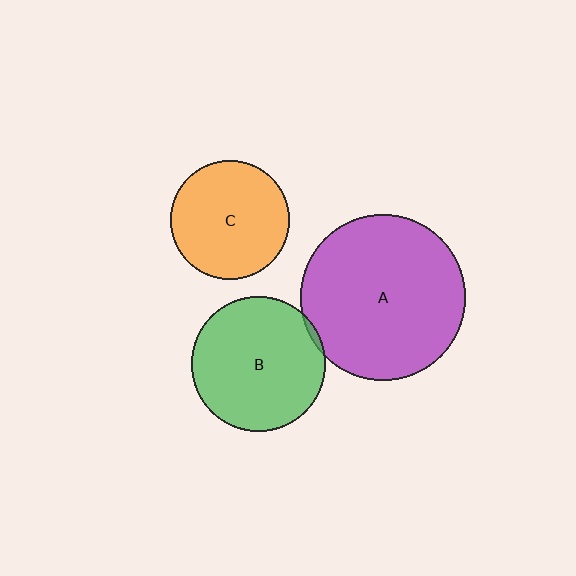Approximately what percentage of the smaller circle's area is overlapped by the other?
Approximately 5%.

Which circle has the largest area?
Circle A (purple).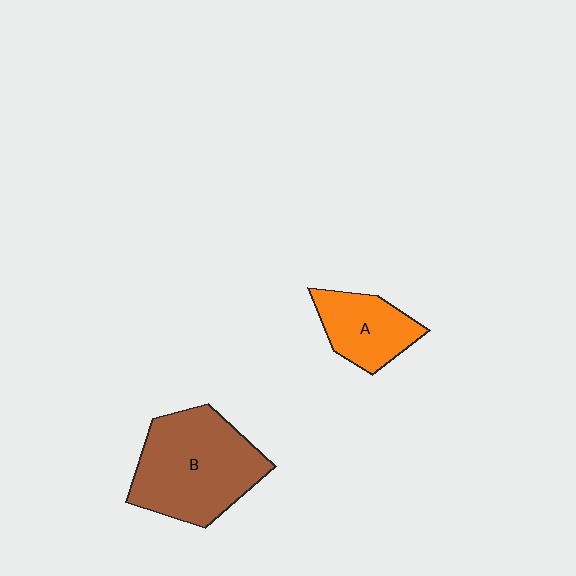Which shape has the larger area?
Shape B (brown).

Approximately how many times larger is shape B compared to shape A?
Approximately 1.9 times.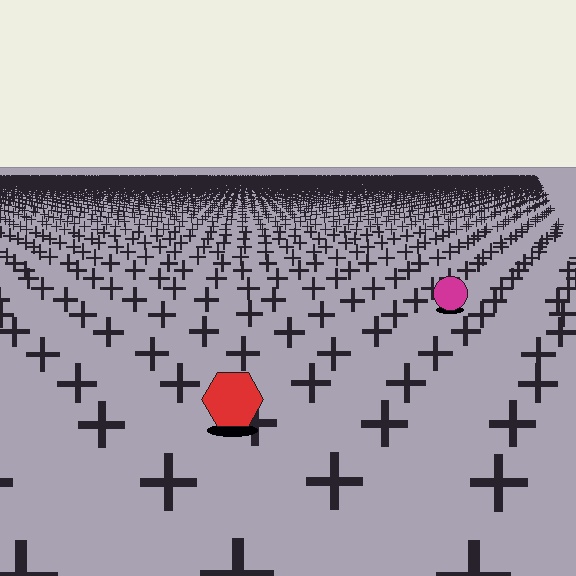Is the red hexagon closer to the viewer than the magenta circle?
Yes. The red hexagon is closer — you can tell from the texture gradient: the ground texture is coarser near it.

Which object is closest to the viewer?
The red hexagon is closest. The texture marks near it are larger and more spread out.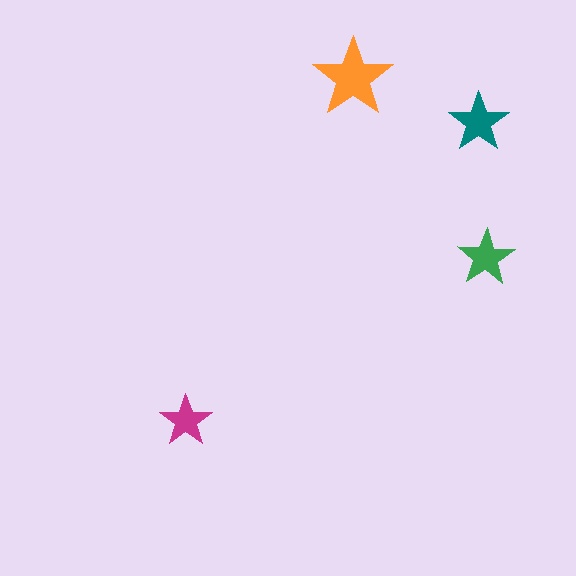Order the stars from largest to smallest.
the orange one, the teal one, the green one, the magenta one.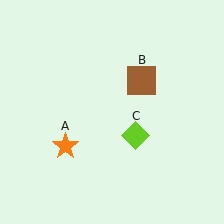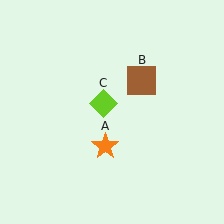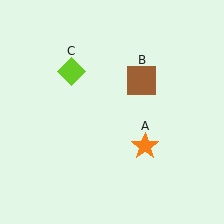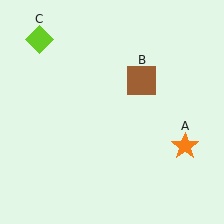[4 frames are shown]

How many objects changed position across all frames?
2 objects changed position: orange star (object A), lime diamond (object C).